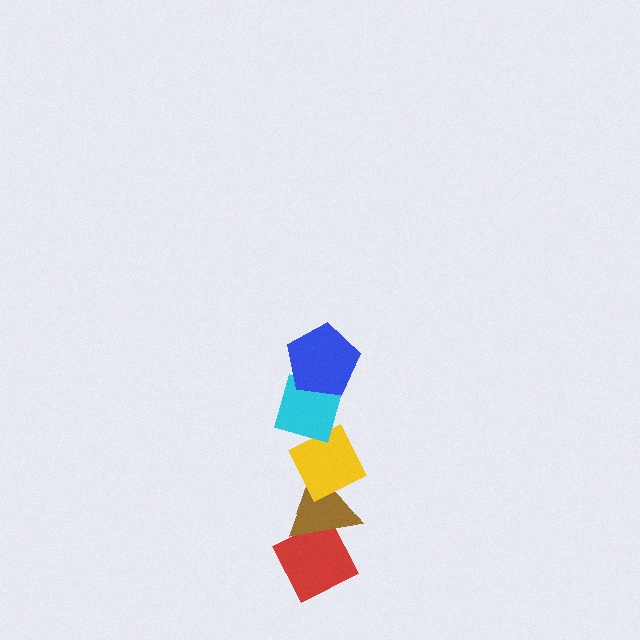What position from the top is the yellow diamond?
The yellow diamond is 3rd from the top.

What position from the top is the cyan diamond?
The cyan diamond is 2nd from the top.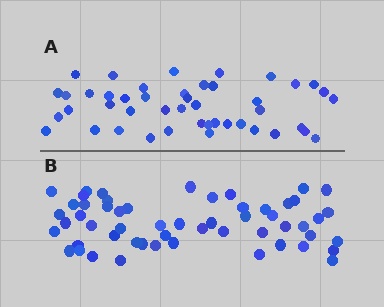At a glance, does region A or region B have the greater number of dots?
Region B (the bottom region) has more dots.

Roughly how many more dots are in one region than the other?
Region B has roughly 10 or so more dots than region A.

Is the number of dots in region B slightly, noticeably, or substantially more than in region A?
Region B has only slightly more — the two regions are fairly close. The ratio is roughly 1.2 to 1.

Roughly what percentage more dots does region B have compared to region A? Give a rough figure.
About 20% more.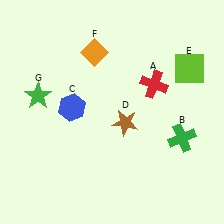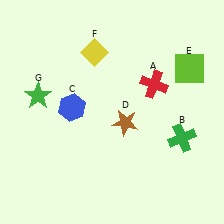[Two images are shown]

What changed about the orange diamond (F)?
In Image 1, F is orange. In Image 2, it changed to yellow.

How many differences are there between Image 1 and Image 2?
There is 1 difference between the two images.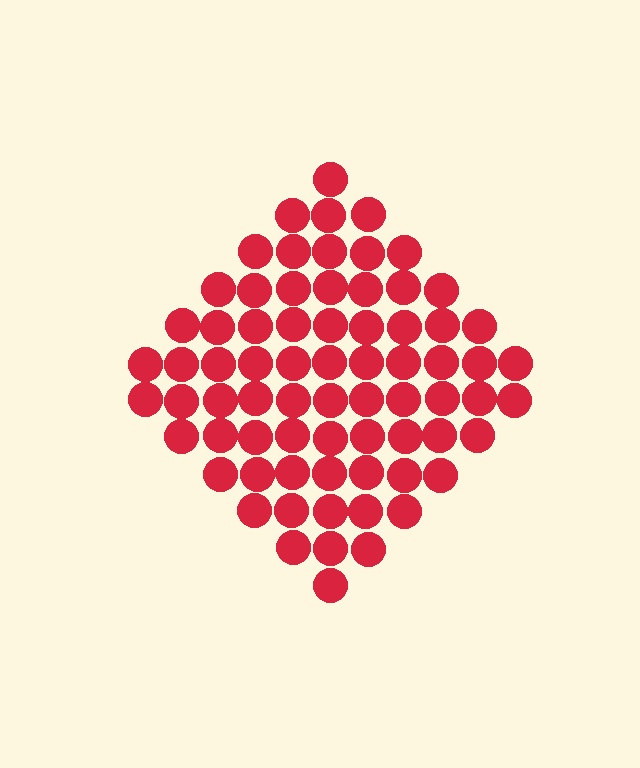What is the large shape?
The large shape is a diamond.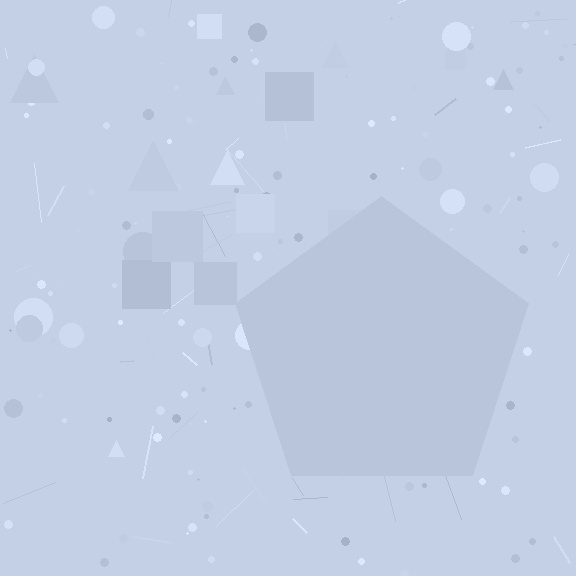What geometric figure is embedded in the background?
A pentagon is embedded in the background.